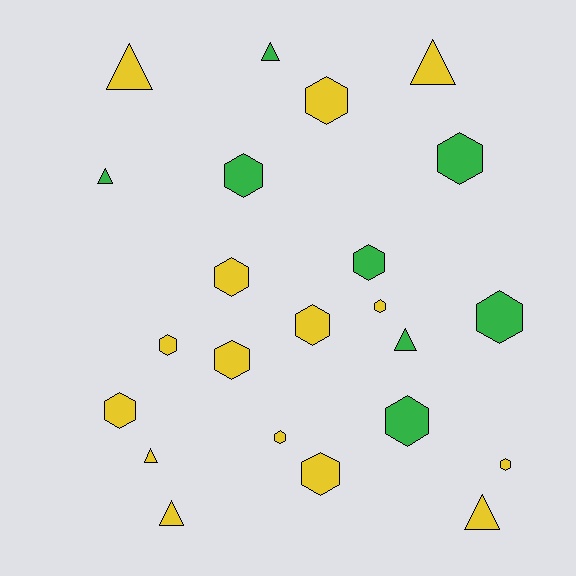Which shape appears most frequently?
Hexagon, with 15 objects.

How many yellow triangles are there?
There are 5 yellow triangles.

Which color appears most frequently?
Yellow, with 15 objects.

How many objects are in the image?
There are 23 objects.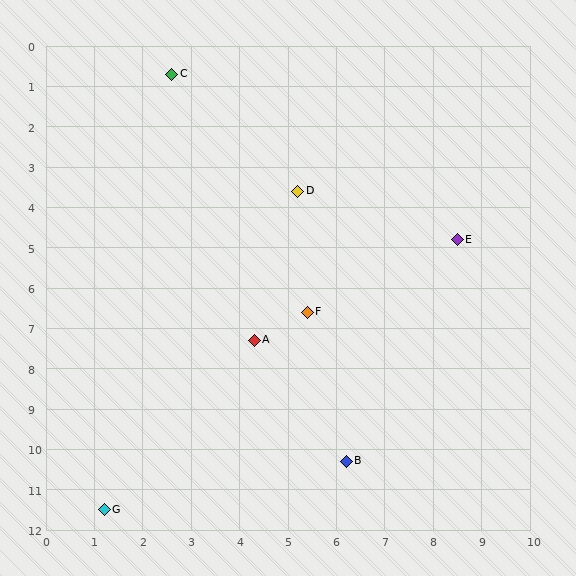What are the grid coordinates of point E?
Point E is at approximately (8.5, 4.8).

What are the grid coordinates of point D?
Point D is at approximately (5.2, 3.6).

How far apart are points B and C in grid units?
Points B and C are about 10.3 grid units apart.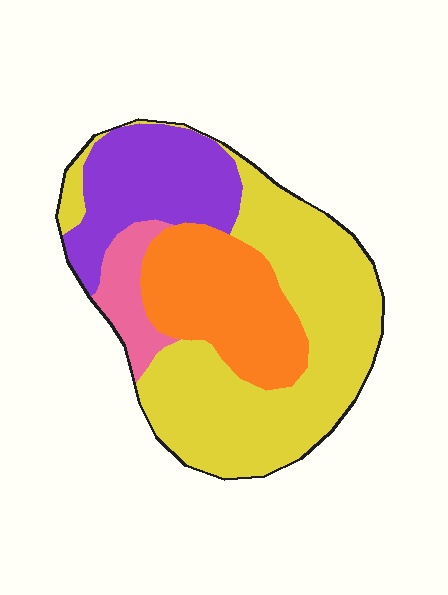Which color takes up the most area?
Yellow, at roughly 50%.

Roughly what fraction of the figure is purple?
Purple takes up between a sixth and a third of the figure.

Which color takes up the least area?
Pink, at roughly 10%.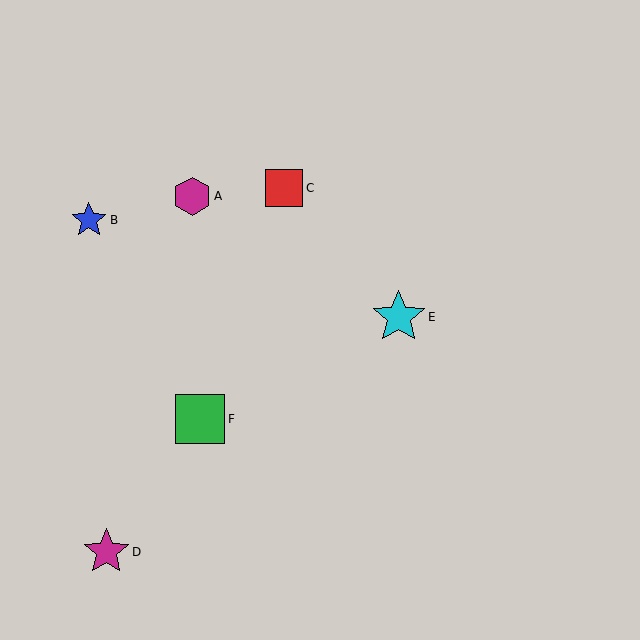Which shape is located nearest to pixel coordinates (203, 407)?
The green square (labeled F) at (200, 419) is nearest to that location.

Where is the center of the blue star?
The center of the blue star is at (89, 220).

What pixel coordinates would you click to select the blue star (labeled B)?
Click at (89, 220) to select the blue star B.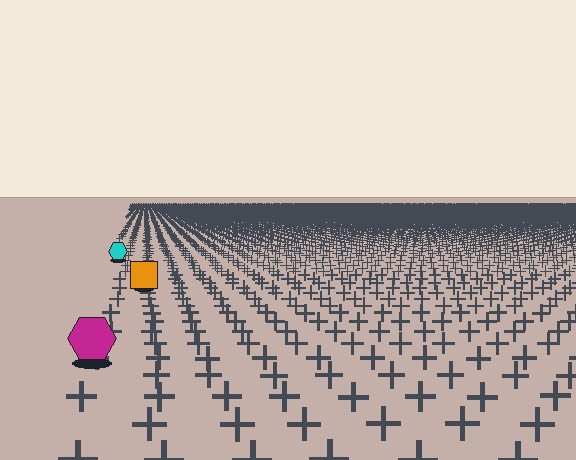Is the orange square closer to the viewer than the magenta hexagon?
No. The magenta hexagon is closer — you can tell from the texture gradient: the ground texture is coarser near it.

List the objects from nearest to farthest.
From nearest to farthest: the magenta hexagon, the orange square, the cyan hexagon.